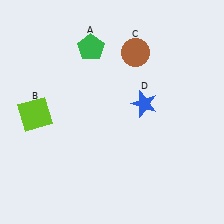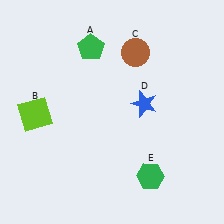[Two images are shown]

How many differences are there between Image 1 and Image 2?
There is 1 difference between the two images.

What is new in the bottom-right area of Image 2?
A green hexagon (E) was added in the bottom-right area of Image 2.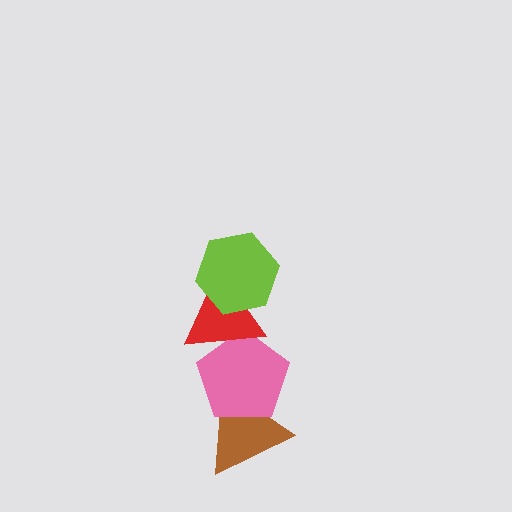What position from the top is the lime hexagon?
The lime hexagon is 1st from the top.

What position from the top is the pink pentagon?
The pink pentagon is 3rd from the top.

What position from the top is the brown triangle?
The brown triangle is 4th from the top.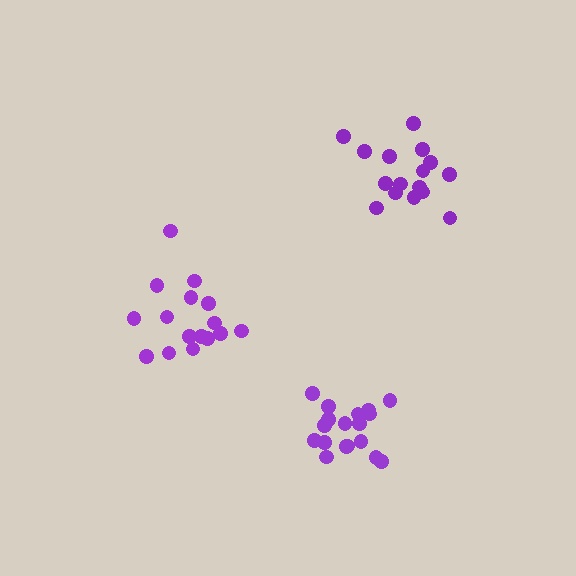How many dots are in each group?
Group 1: 16 dots, Group 2: 16 dots, Group 3: 19 dots (51 total).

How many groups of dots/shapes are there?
There are 3 groups.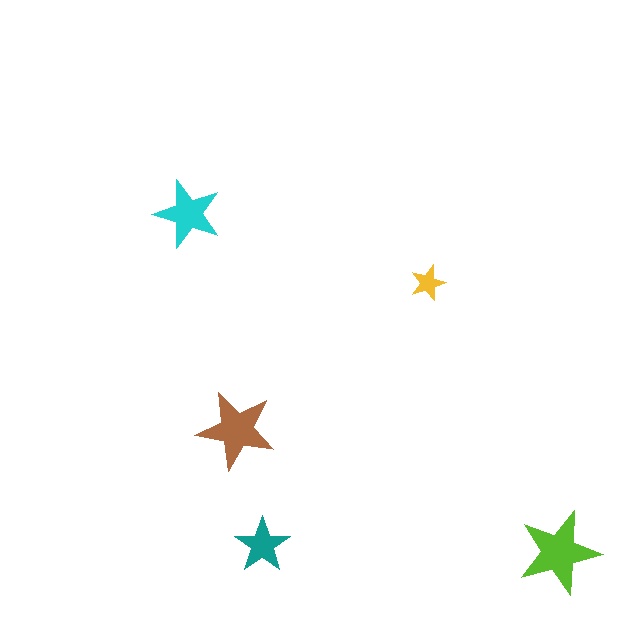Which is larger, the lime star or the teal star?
The lime one.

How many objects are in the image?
There are 5 objects in the image.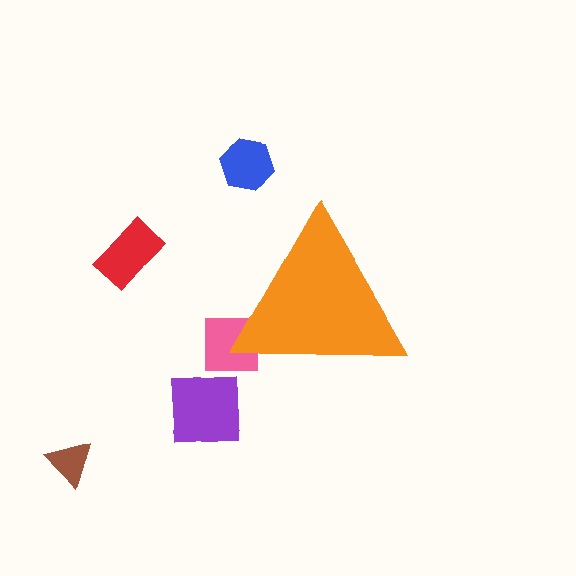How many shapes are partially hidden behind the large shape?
1 shape is partially hidden.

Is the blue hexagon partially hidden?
No, the blue hexagon is fully visible.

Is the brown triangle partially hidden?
No, the brown triangle is fully visible.